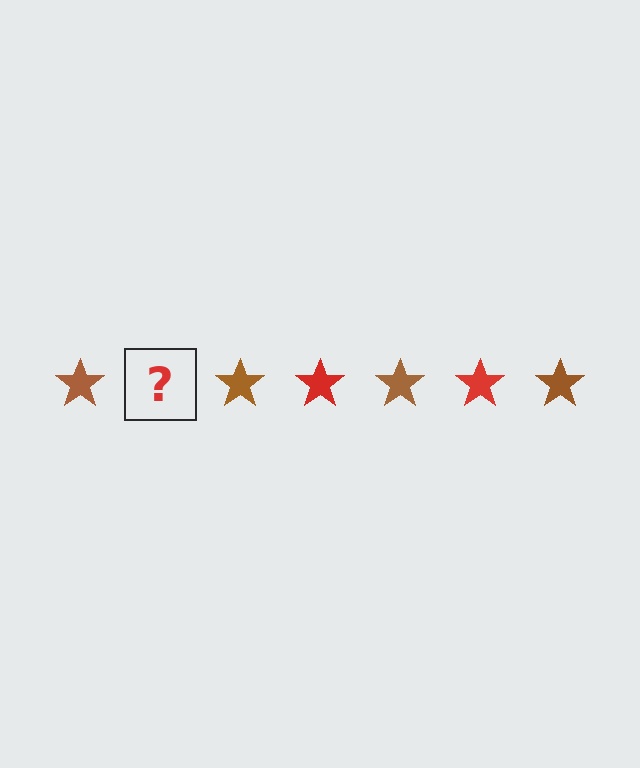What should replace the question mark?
The question mark should be replaced with a red star.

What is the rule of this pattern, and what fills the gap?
The rule is that the pattern cycles through brown, red stars. The gap should be filled with a red star.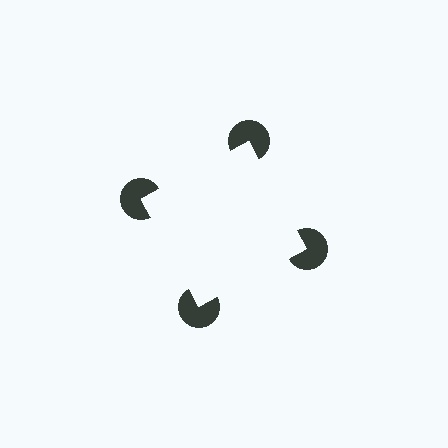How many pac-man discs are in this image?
There are 4 — one at each vertex of the illusory square.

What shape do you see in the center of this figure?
An illusory square — its edges are inferred from the aligned wedge cuts in the pac-man discs, not physically drawn.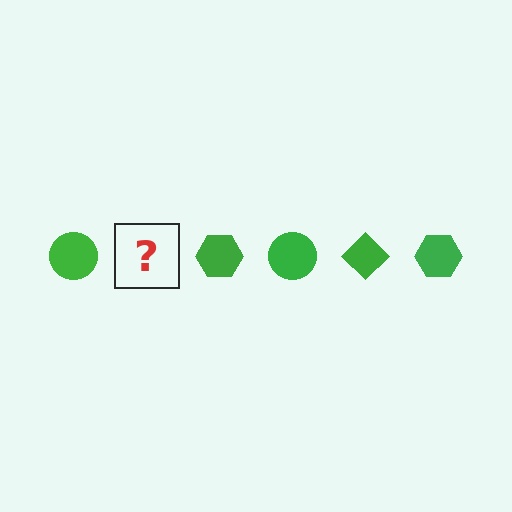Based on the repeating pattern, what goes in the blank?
The blank should be a green diamond.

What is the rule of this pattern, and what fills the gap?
The rule is that the pattern cycles through circle, diamond, hexagon shapes in green. The gap should be filled with a green diamond.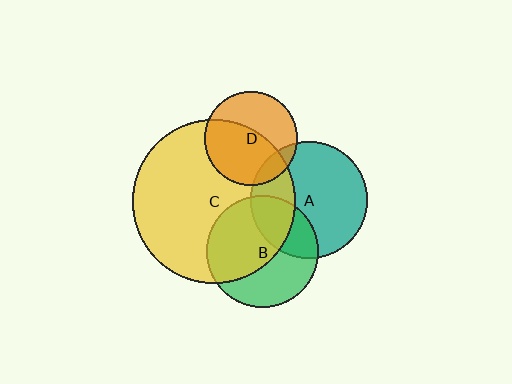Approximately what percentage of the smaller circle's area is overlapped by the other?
Approximately 55%.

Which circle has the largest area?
Circle C (yellow).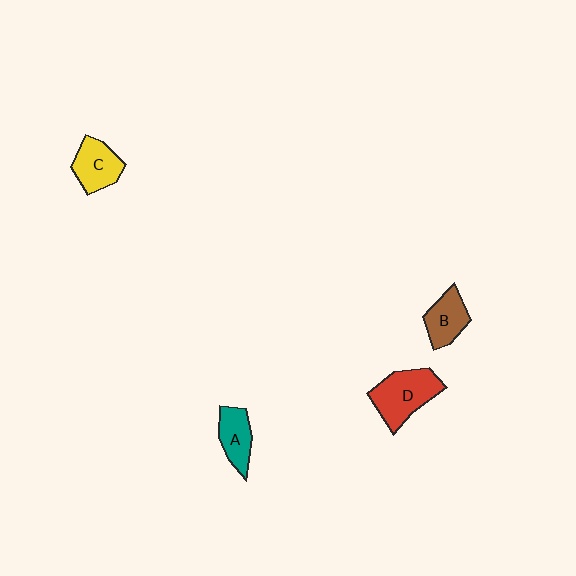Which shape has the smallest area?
Shape A (teal).